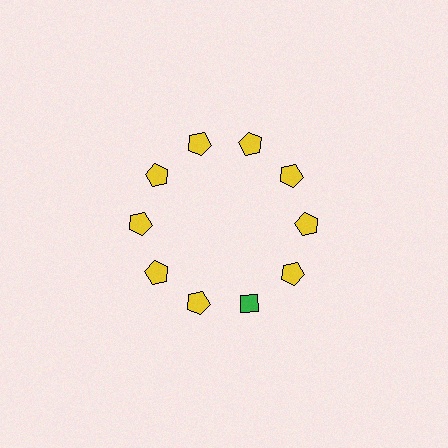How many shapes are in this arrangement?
There are 10 shapes arranged in a ring pattern.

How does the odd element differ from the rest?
It differs in both color (green instead of yellow) and shape (diamond instead of pentagon).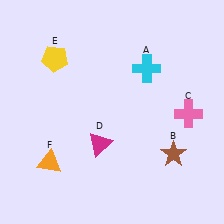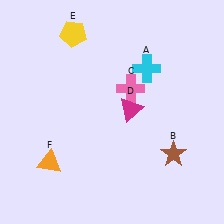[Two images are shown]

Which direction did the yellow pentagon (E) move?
The yellow pentagon (E) moved up.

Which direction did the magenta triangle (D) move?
The magenta triangle (D) moved up.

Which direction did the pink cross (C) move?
The pink cross (C) moved left.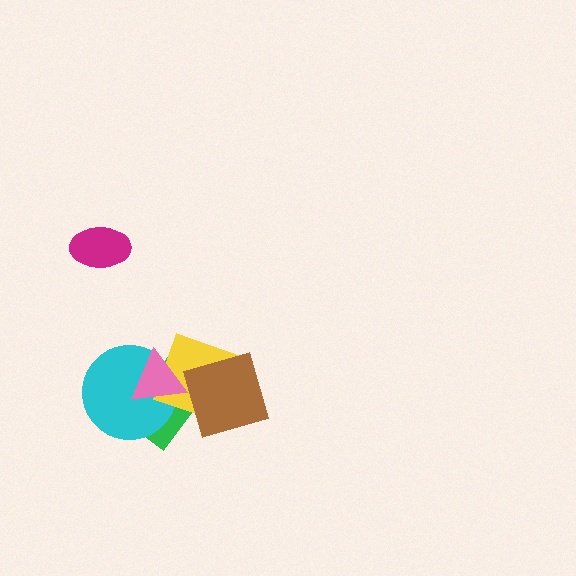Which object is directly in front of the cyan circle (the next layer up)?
The yellow diamond is directly in front of the cyan circle.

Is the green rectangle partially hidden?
Yes, it is partially covered by another shape.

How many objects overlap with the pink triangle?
4 objects overlap with the pink triangle.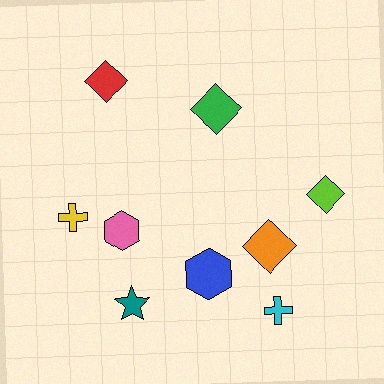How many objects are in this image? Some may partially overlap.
There are 9 objects.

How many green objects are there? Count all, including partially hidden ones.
There is 1 green object.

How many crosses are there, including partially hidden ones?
There are 2 crosses.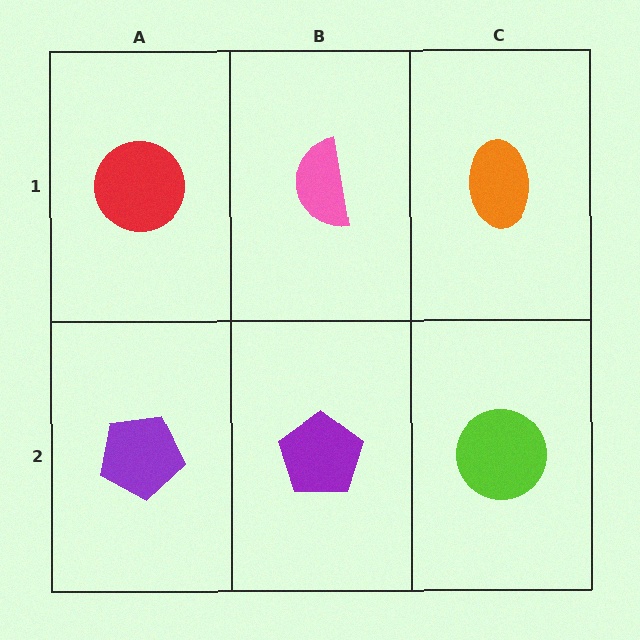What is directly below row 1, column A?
A purple pentagon.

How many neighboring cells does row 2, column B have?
3.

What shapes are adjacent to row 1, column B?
A purple pentagon (row 2, column B), a red circle (row 1, column A), an orange ellipse (row 1, column C).